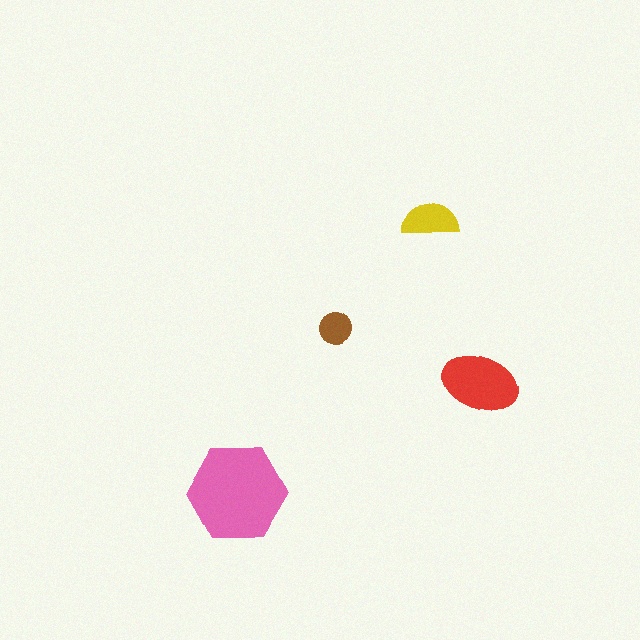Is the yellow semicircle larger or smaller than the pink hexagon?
Smaller.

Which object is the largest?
The pink hexagon.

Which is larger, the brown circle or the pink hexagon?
The pink hexagon.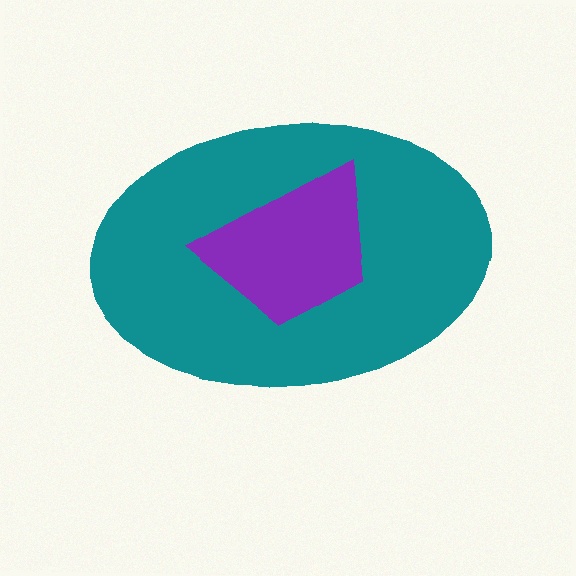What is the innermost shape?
The purple trapezoid.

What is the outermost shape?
The teal ellipse.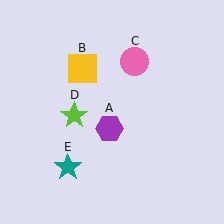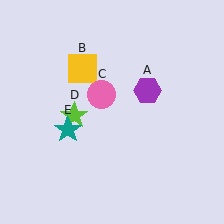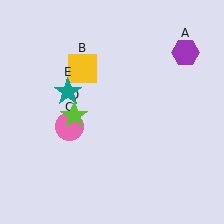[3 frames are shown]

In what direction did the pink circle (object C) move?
The pink circle (object C) moved down and to the left.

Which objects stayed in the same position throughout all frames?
Yellow square (object B) and lime star (object D) remained stationary.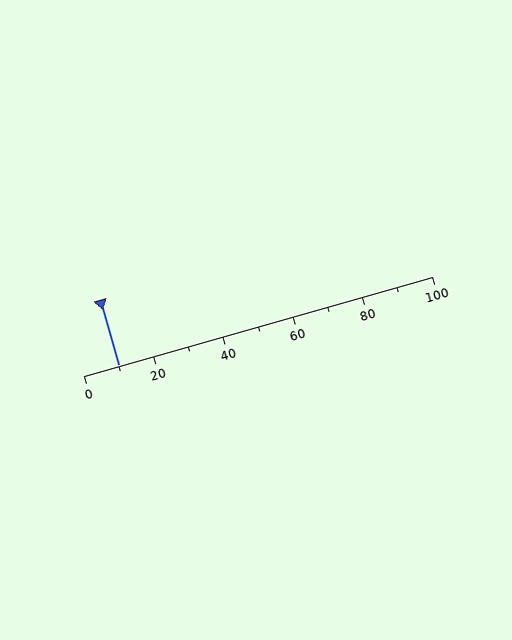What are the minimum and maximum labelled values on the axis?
The axis runs from 0 to 100.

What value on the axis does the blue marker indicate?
The marker indicates approximately 10.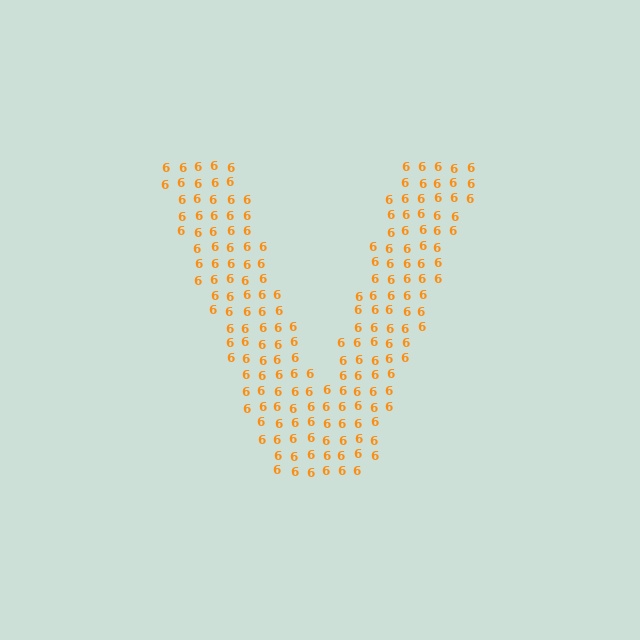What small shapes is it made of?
It is made of small digit 6's.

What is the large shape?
The large shape is the letter V.